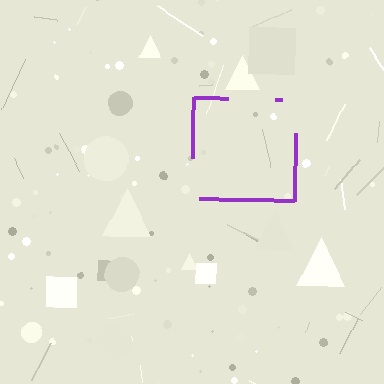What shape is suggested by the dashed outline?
The dashed outline suggests a square.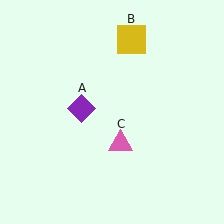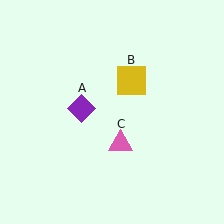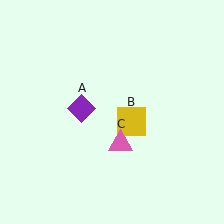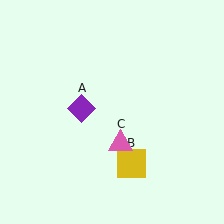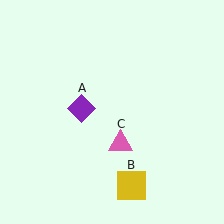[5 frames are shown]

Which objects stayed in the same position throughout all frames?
Purple diamond (object A) and pink triangle (object C) remained stationary.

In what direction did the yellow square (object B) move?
The yellow square (object B) moved down.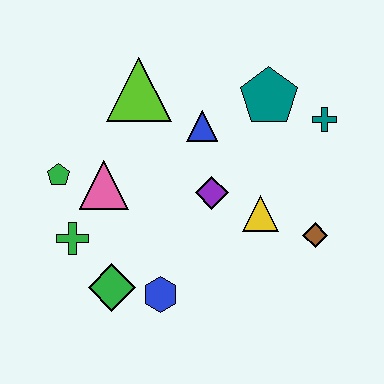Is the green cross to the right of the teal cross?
No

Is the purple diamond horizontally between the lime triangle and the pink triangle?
No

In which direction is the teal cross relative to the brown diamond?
The teal cross is above the brown diamond.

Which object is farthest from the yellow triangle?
The green pentagon is farthest from the yellow triangle.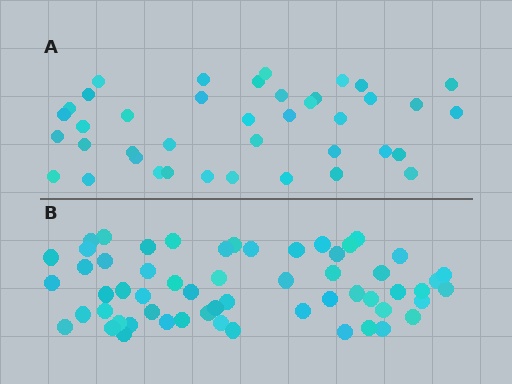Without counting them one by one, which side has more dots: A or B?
Region B (the bottom region) has more dots.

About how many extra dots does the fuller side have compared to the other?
Region B has approximately 20 more dots than region A.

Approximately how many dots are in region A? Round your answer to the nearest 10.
About 40 dots.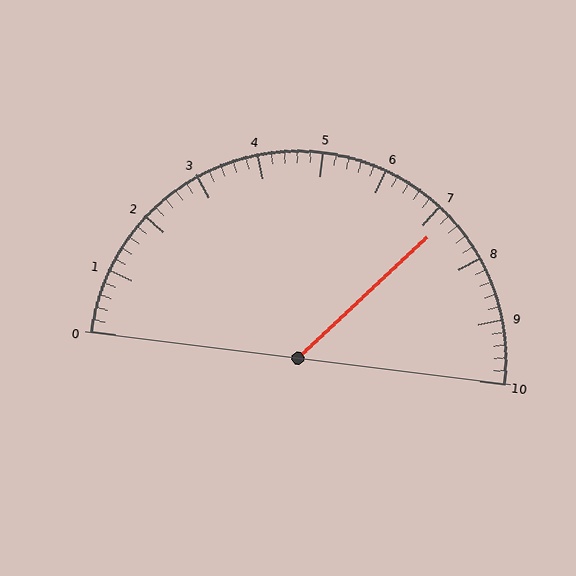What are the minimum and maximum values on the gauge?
The gauge ranges from 0 to 10.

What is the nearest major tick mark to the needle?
The nearest major tick mark is 7.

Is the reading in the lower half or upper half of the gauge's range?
The reading is in the upper half of the range (0 to 10).